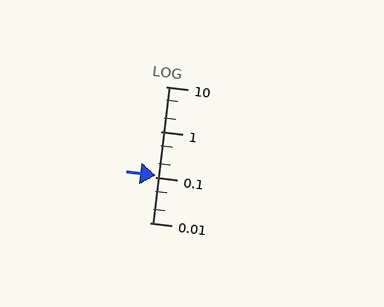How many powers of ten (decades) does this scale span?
The scale spans 3 decades, from 0.01 to 10.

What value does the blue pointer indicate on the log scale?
The pointer indicates approximately 0.11.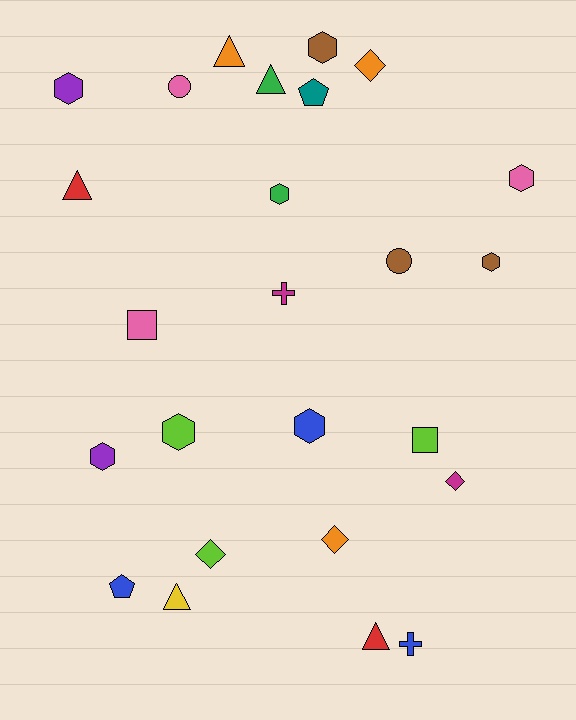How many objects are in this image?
There are 25 objects.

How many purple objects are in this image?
There are 2 purple objects.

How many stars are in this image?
There are no stars.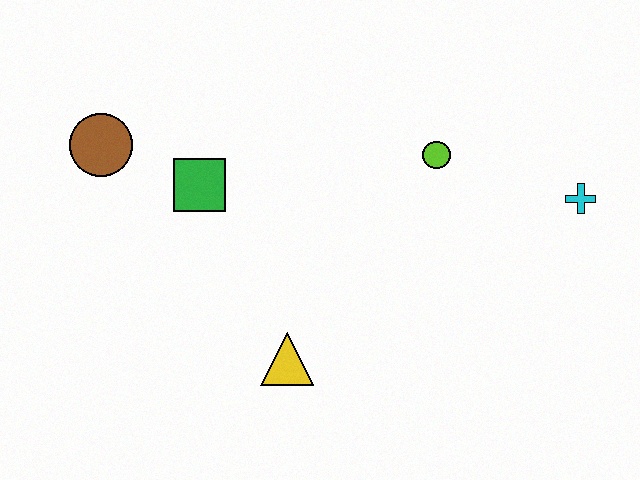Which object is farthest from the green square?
The cyan cross is farthest from the green square.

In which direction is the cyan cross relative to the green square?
The cyan cross is to the right of the green square.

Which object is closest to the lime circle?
The cyan cross is closest to the lime circle.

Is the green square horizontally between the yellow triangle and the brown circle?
Yes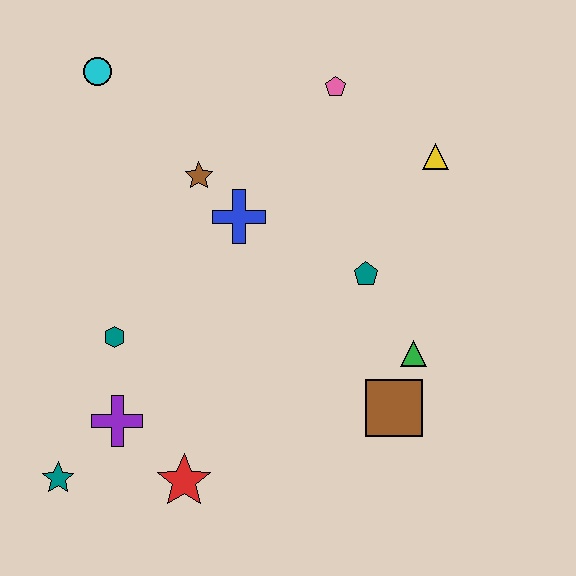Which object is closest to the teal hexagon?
The purple cross is closest to the teal hexagon.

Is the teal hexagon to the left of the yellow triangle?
Yes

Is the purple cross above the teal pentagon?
No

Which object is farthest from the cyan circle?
The brown square is farthest from the cyan circle.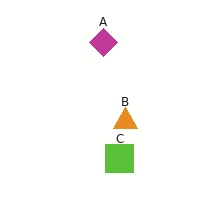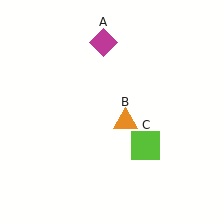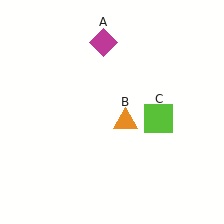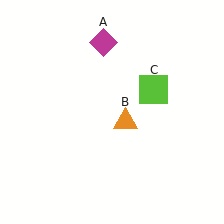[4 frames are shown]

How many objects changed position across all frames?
1 object changed position: lime square (object C).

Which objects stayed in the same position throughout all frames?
Magenta diamond (object A) and orange triangle (object B) remained stationary.